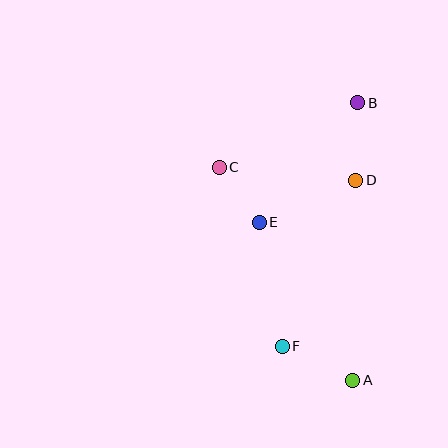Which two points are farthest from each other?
Points A and B are farthest from each other.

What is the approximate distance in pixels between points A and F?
The distance between A and F is approximately 78 pixels.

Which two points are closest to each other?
Points C and E are closest to each other.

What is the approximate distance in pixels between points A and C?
The distance between A and C is approximately 252 pixels.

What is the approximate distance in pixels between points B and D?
The distance between B and D is approximately 78 pixels.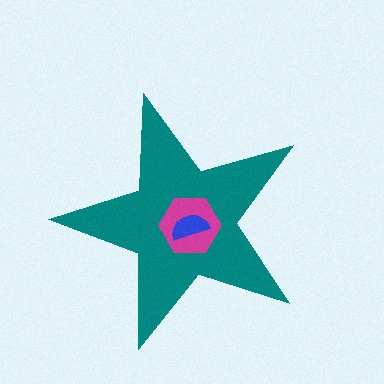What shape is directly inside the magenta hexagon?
The blue semicircle.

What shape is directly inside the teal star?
The magenta hexagon.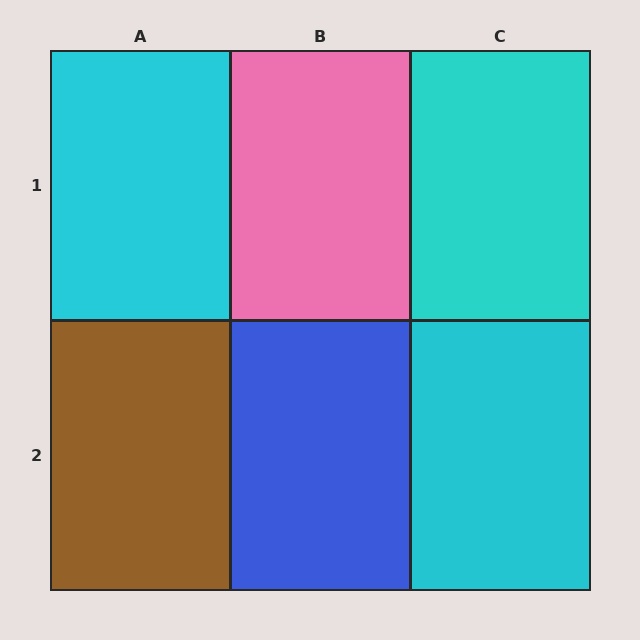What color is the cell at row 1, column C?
Cyan.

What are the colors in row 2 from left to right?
Brown, blue, cyan.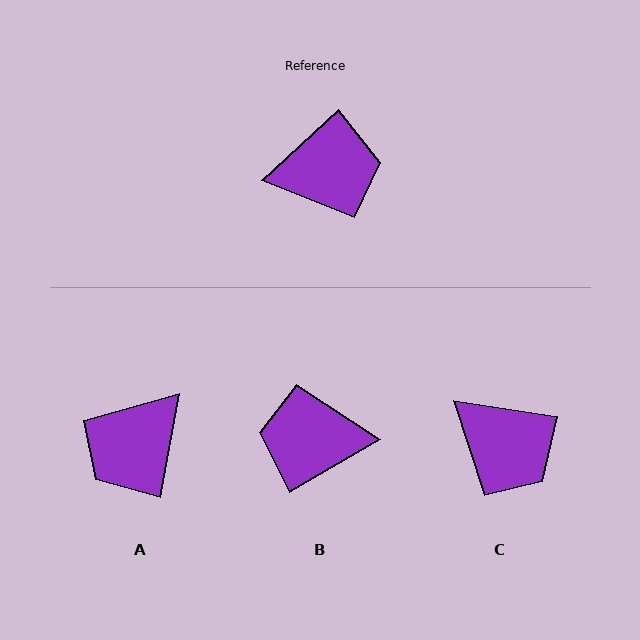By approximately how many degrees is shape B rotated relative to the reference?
Approximately 168 degrees counter-clockwise.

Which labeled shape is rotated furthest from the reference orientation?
B, about 168 degrees away.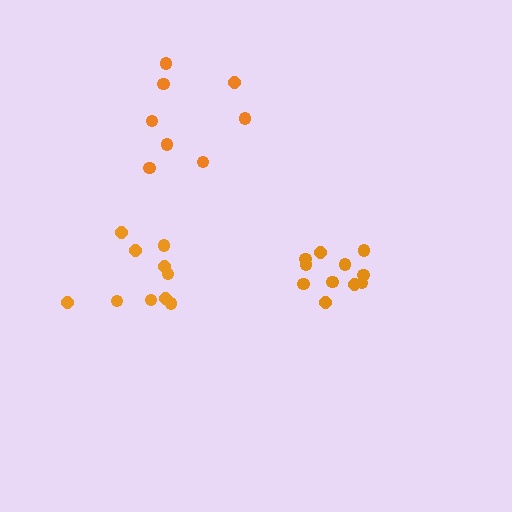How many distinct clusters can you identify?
There are 3 distinct clusters.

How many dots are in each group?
Group 1: 10 dots, Group 2: 11 dots, Group 3: 8 dots (29 total).